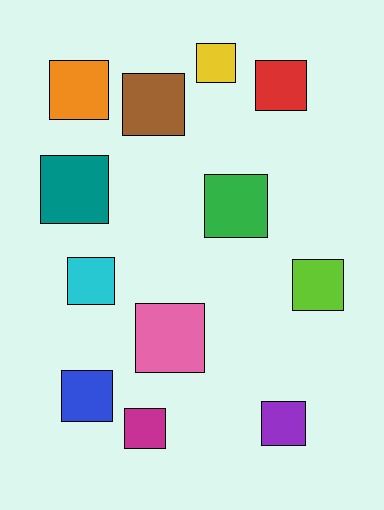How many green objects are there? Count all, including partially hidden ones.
There is 1 green object.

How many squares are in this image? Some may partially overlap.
There are 12 squares.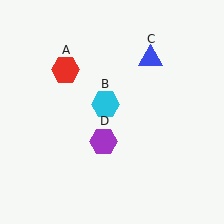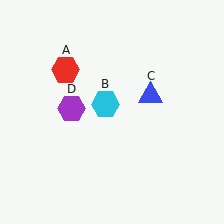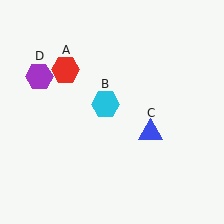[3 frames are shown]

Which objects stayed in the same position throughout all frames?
Red hexagon (object A) and cyan hexagon (object B) remained stationary.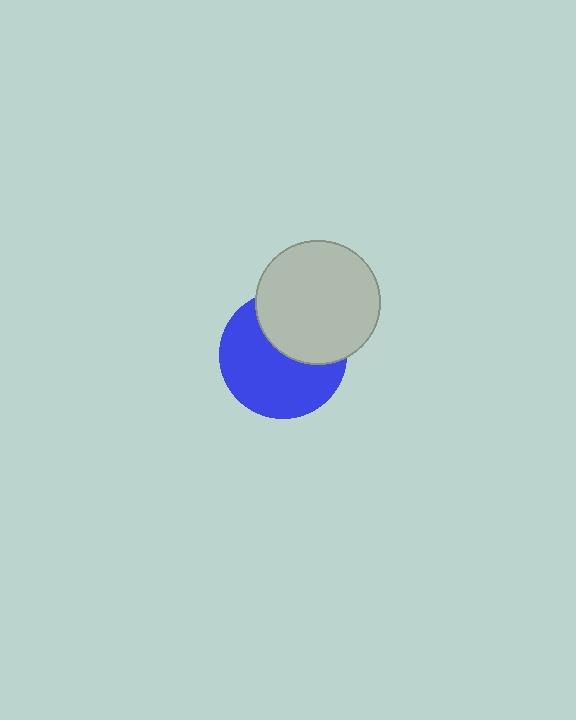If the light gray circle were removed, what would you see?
You would see the complete blue circle.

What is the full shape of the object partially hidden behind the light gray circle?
The partially hidden object is a blue circle.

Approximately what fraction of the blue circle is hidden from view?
Roughly 39% of the blue circle is hidden behind the light gray circle.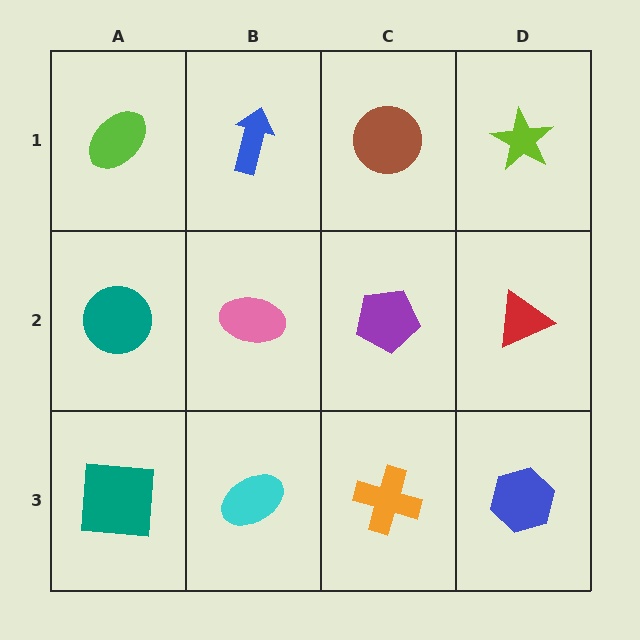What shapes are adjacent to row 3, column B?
A pink ellipse (row 2, column B), a teal square (row 3, column A), an orange cross (row 3, column C).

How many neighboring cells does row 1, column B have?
3.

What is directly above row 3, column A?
A teal circle.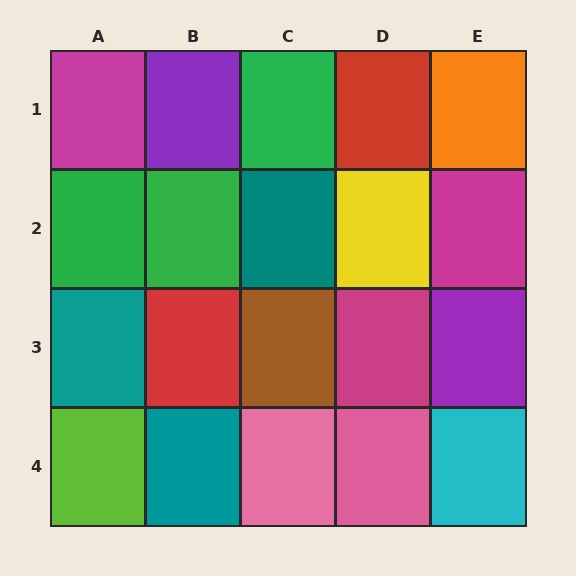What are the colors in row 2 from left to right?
Green, green, teal, yellow, magenta.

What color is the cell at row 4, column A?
Lime.